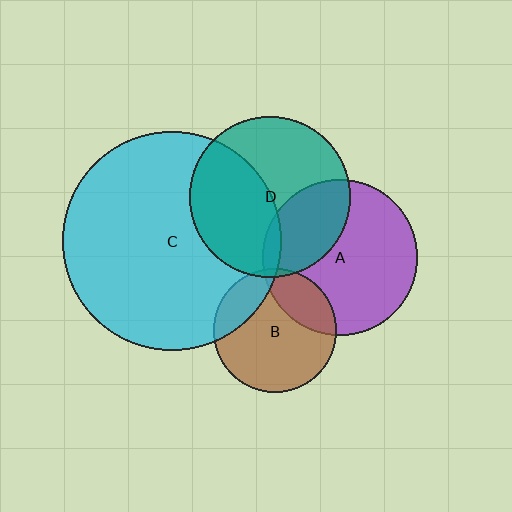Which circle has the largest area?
Circle C (cyan).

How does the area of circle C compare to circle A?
Approximately 2.0 times.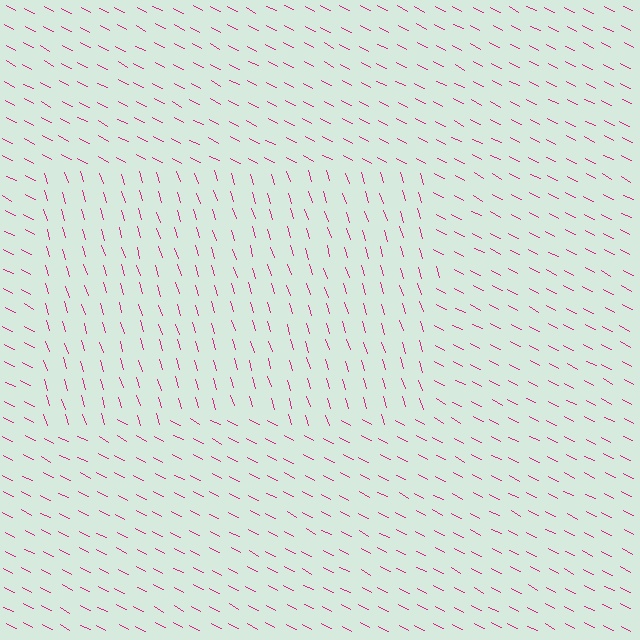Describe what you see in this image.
The image is filled with small magenta line segments. A rectangle region in the image has lines oriented differently from the surrounding lines, creating a visible texture boundary.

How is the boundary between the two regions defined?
The boundary is defined purely by a change in line orientation (approximately 45 degrees difference). All lines are the same color and thickness.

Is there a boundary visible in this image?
Yes, there is a texture boundary formed by a change in line orientation.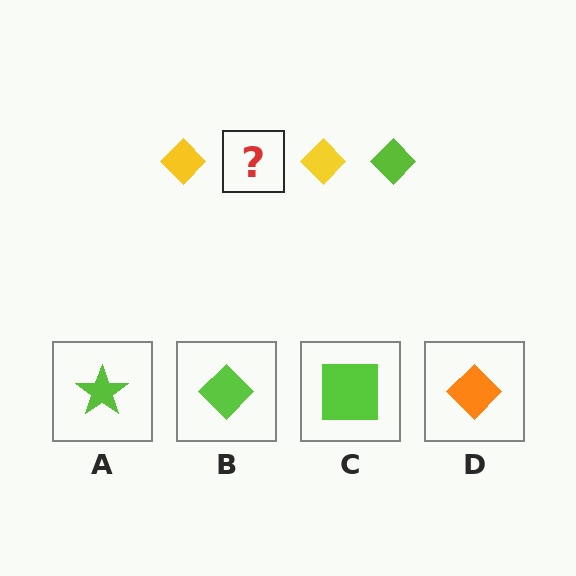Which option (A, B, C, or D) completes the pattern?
B.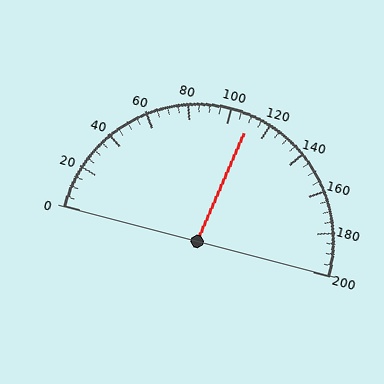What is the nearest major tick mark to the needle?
The nearest major tick mark is 120.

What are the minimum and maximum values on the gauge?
The gauge ranges from 0 to 200.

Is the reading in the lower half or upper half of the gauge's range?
The reading is in the upper half of the range (0 to 200).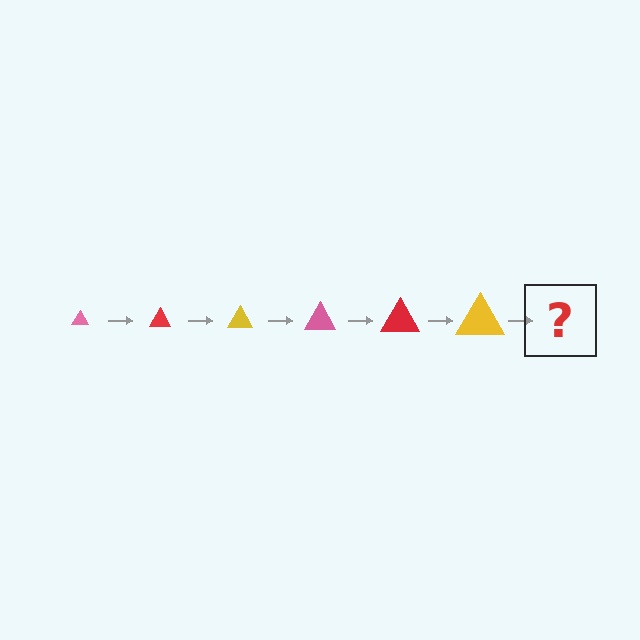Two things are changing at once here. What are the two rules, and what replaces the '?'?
The two rules are that the triangle grows larger each step and the color cycles through pink, red, and yellow. The '?' should be a pink triangle, larger than the previous one.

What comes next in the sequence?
The next element should be a pink triangle, larger than the previous one.